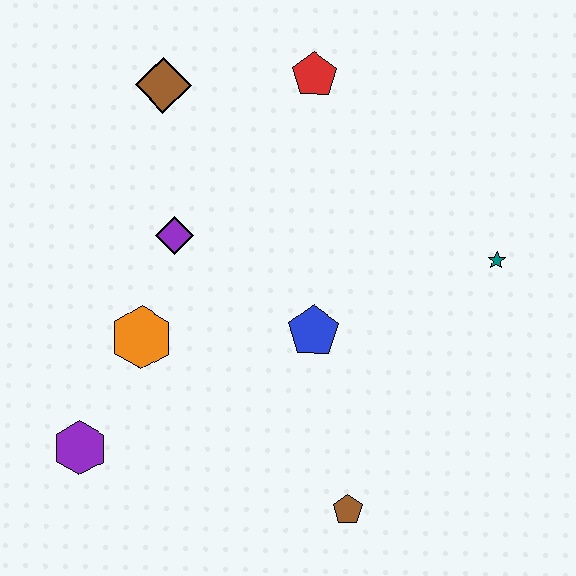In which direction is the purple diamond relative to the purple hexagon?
The purple diamond is above the purple hexagon.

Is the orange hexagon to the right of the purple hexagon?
Yes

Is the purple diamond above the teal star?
Yes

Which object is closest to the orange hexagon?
The purple diamond is closest to the orange hexagon.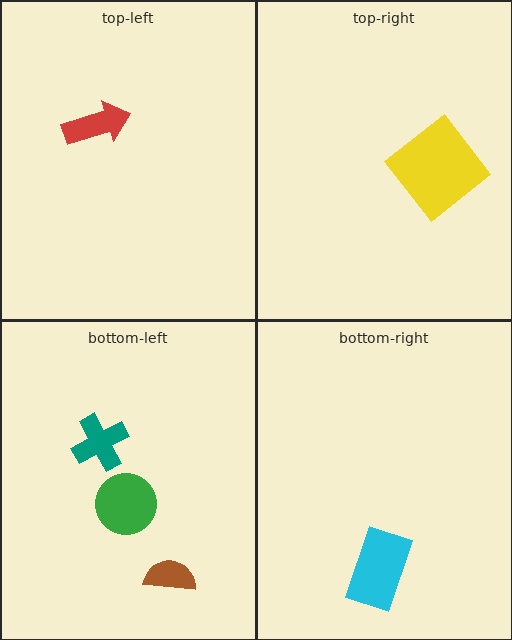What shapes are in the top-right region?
The yellow diamond.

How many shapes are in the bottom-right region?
1.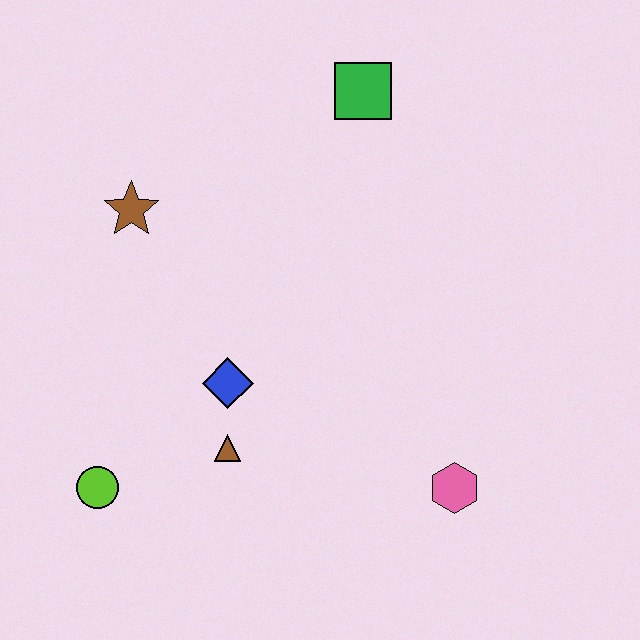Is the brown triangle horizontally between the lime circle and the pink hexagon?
Yes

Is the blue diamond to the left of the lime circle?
No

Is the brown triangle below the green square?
Yes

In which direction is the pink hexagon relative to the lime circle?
The pink hexagon is to the right of the lime circle.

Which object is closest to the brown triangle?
The blue diamond is closest to the brown triangle.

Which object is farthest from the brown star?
The pink hexagon is farthest from the brown star.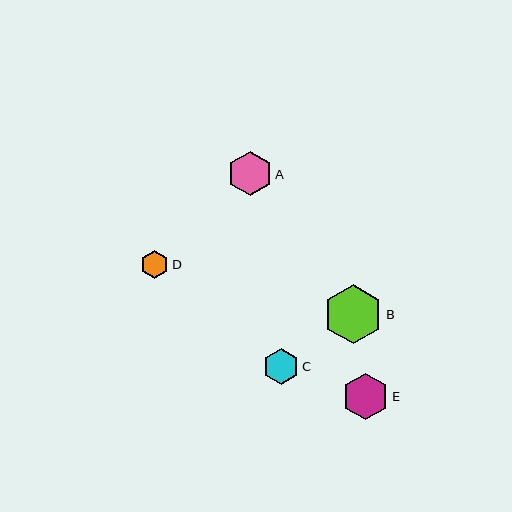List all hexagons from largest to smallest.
From largest to smallest: B, E, A, C, D.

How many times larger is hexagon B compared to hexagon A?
Hexagon B is approximately 1.3 times the size of hexagon A.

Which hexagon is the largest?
Hexagon B is the largest with a size of approximately 60 pixels.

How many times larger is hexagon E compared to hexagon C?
Hexagon E is approximately 1.3 times the size of hexagon C.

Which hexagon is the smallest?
Hexagon D is the smallest with a size of approximately 29 pixels.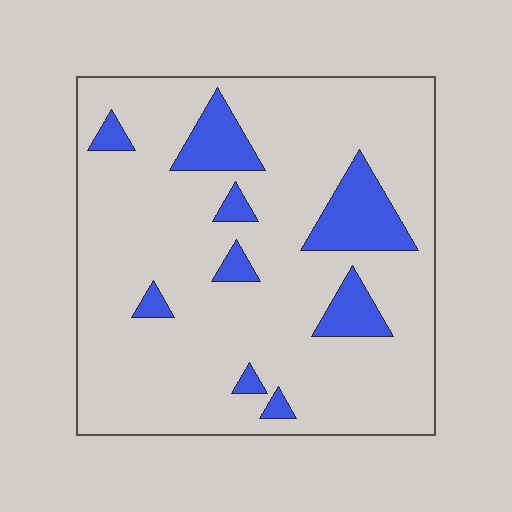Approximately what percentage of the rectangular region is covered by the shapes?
Approximately 15%.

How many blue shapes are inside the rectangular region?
9.